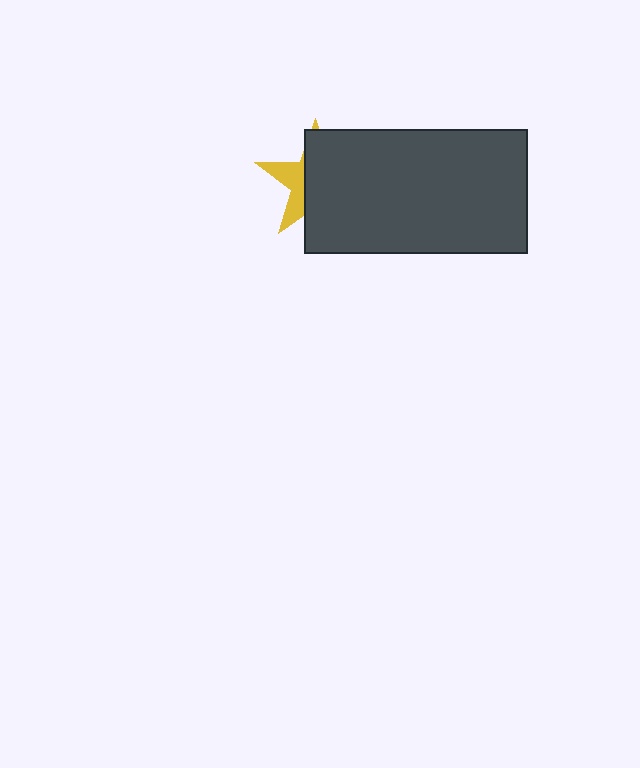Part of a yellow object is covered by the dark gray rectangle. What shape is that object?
It is a star.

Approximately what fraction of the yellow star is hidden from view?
Roughly 68% of the yellow star is hidden behind the dark gray rectangle.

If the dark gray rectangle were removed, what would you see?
You would see the complete yellow star.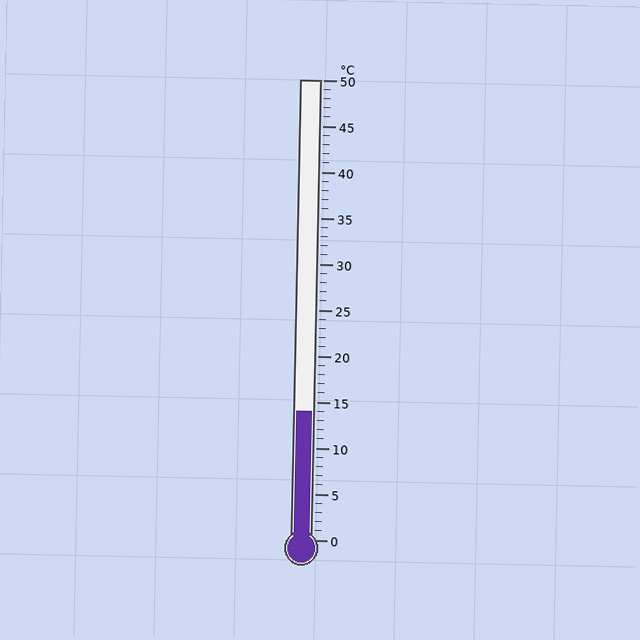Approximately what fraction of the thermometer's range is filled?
The thermometer is filled to approximately 30% of its range.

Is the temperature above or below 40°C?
The temperature is below 40°C.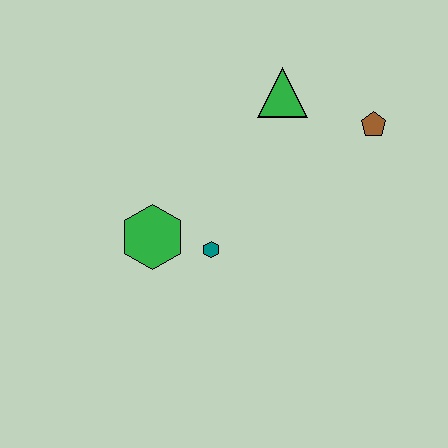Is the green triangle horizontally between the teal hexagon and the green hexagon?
No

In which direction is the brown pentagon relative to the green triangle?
The brown pentagon is to the right of the green triangle.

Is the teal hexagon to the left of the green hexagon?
No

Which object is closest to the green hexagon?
The teal hexagon is closest to the green hexagon.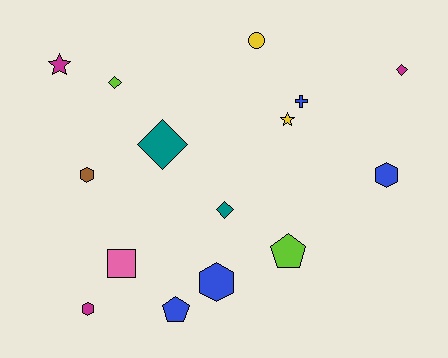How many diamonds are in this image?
There are 4 diamonds.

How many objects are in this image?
There are 15 objects.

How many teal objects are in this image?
There are 2 teal objects.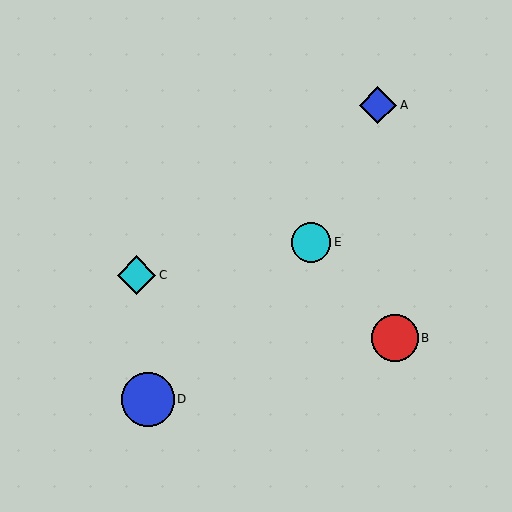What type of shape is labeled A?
Shape A is a blue diamond.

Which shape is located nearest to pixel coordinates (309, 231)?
The cyan circle (labeled E) at (311, 242) is nearest to that location.